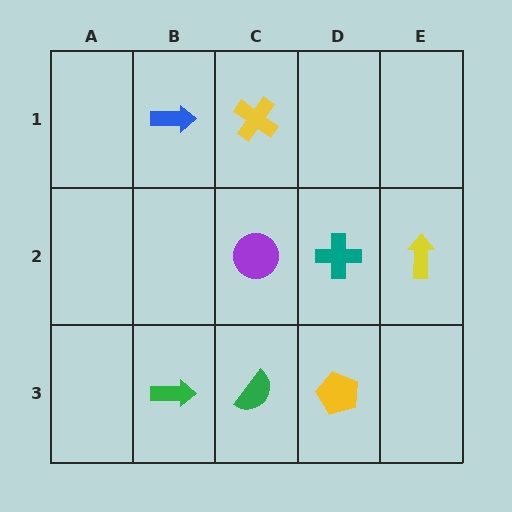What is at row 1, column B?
A blue arrow.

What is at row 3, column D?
A yellow pentagon.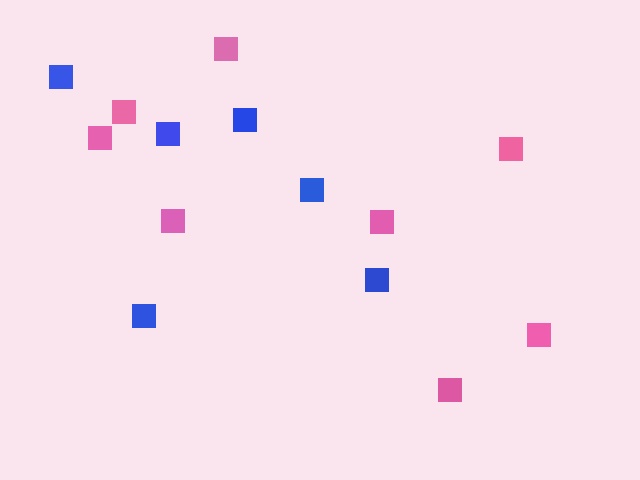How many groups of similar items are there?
There are 2 groups: one group of pink squares (8) and one group of blue squares (6).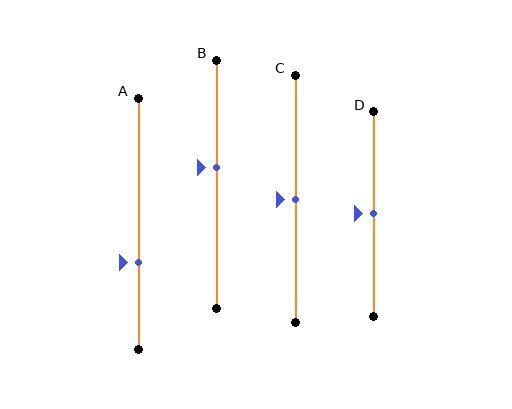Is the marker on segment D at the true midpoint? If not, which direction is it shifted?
Yes, the marker on segment D is at the true midpoint.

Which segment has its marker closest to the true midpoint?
Segment C has its marker closest to the true midpoint.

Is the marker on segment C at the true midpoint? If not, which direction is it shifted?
Yes, the marker on segment C is at the true midpoint.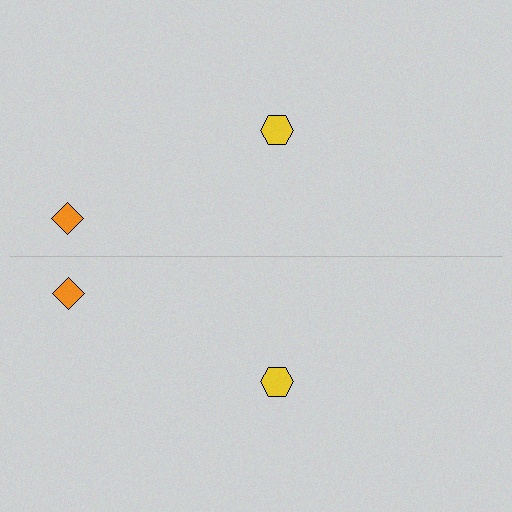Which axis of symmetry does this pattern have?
The pattern has a horizontal axis of symmetry running through the center of the image.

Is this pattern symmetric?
Yes, this pattern has bilateral (reflection) symmetry.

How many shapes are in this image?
There are 4 shapes in this image.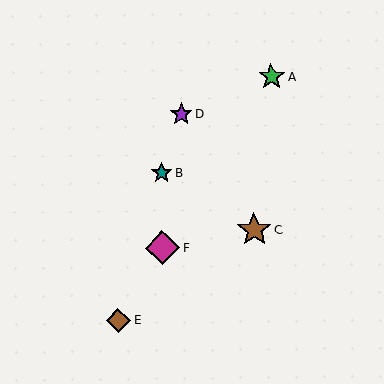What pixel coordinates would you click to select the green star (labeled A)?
Click at (272, 77) to select the green star A.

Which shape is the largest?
The brown star (labeled C) is the largest.